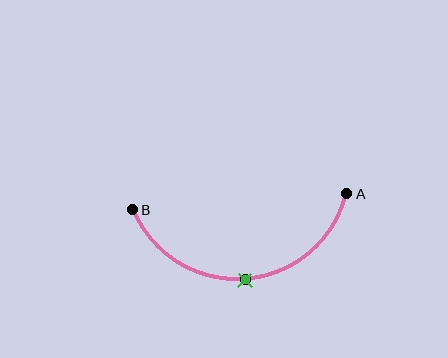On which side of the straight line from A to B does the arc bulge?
The arc bulges below the straight line connecting A and B.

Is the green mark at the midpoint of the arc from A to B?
Yes. The green mark lies on the arc at equal arc-length from both A and B — it is the arc midpoint.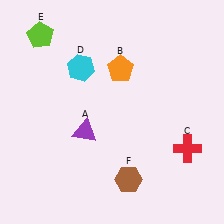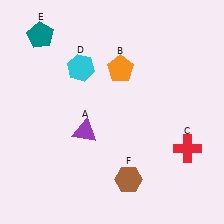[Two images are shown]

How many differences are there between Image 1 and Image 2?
There is 1 difference between the two images.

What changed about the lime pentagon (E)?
In Image 1, E is lime. In Image 2, it changed to teal.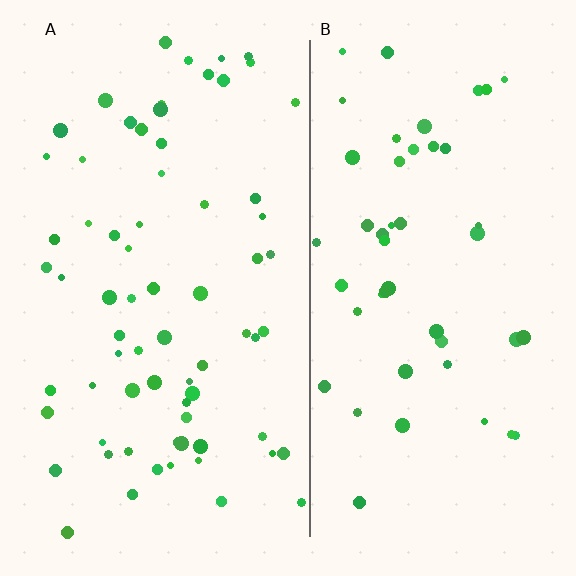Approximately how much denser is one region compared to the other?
Approximately 1.5× — region A over region B.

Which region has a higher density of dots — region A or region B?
A (the left).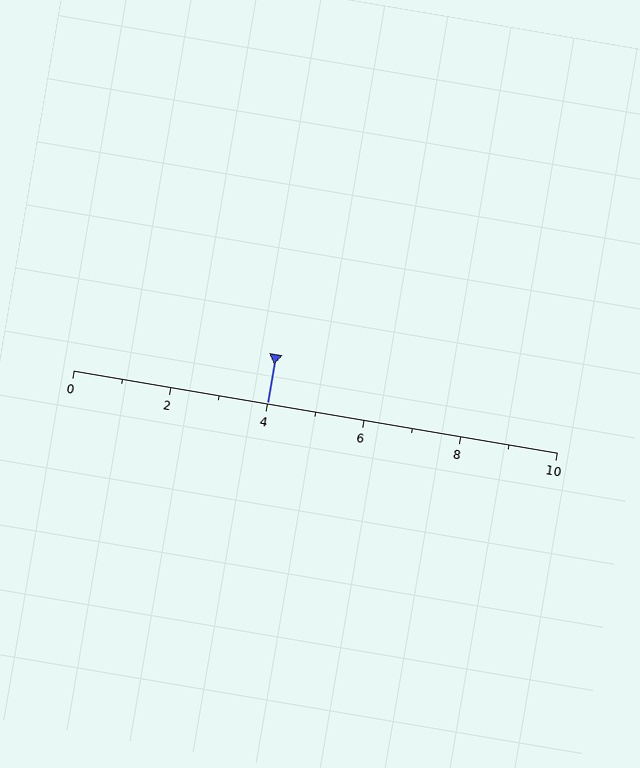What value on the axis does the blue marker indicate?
The marker indicates approximately 4.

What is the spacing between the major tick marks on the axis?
The major ticks are spaced 2 apart.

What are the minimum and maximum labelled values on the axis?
The axis runs from 0 to 10.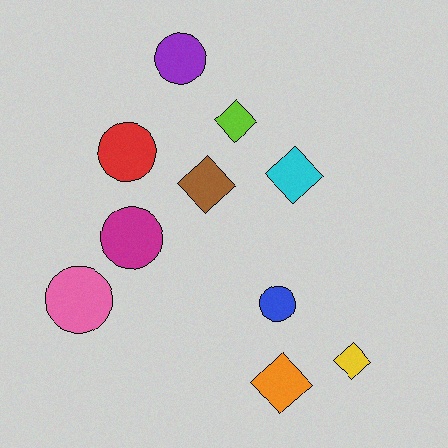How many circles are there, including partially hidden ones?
There are 5 circles.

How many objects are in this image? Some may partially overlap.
There are 10 objects.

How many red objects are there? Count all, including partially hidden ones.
There is 1 red object.